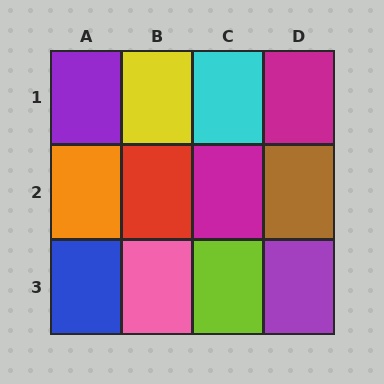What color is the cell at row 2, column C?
Magenta.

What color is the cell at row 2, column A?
Orange.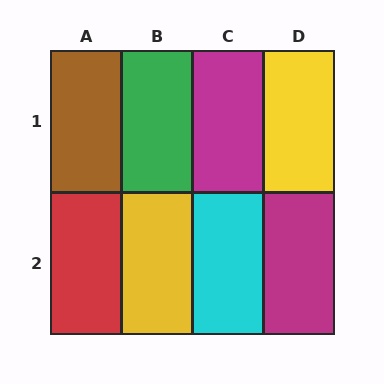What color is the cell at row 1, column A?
Brown.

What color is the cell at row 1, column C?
Magenta.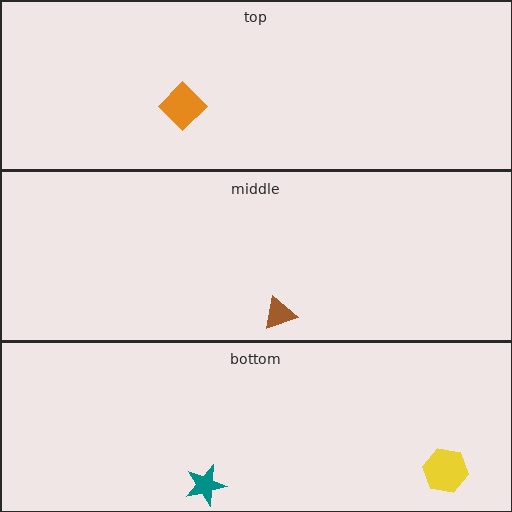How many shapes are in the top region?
1.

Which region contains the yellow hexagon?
The bottom region.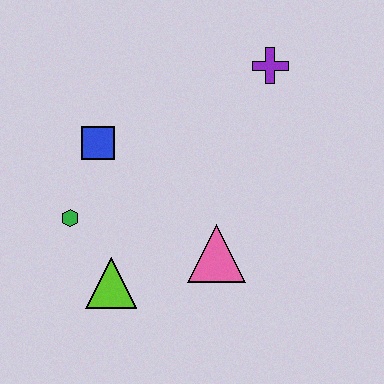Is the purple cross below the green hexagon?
No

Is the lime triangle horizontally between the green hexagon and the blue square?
No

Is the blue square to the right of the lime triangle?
No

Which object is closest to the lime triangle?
The green hexagon is closest to the lime triangle.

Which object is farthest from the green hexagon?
The purple cross is farthest from the green hexagon.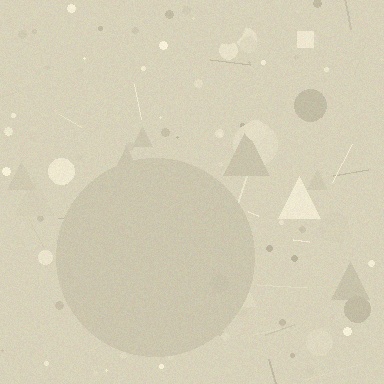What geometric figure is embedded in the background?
A circle is embedded in the background.